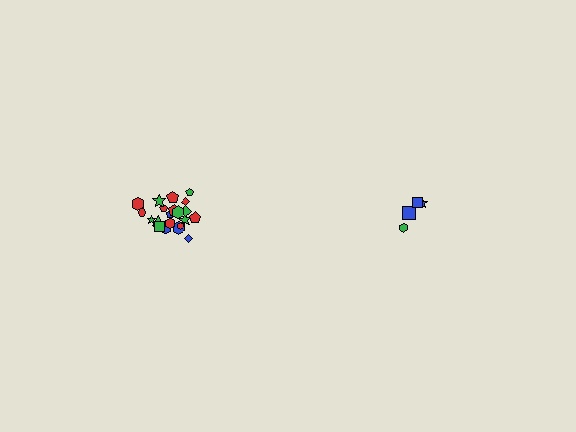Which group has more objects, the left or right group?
The left group.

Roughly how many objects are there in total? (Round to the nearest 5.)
Roughly 25 objects in total.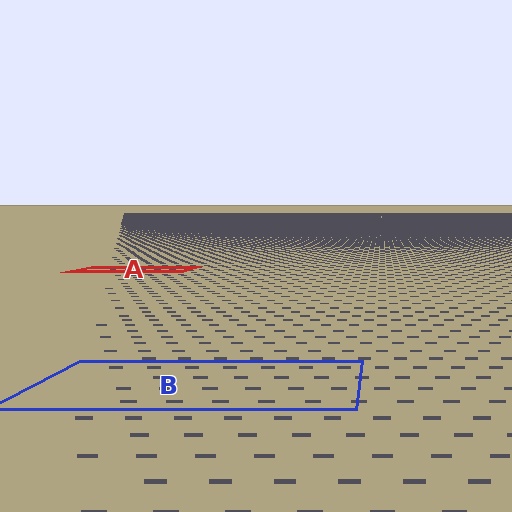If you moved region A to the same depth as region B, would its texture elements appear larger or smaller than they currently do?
They would appear larger. At a closer depth, the same texture elements are projected at a bigger on-screen size.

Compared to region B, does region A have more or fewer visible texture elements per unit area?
Region A has more texture elements per unit area — they are packed more densely because it is farther away.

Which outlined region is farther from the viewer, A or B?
Region A is farther from the viewer — the texture elements inside it appear smaller and more densely packed.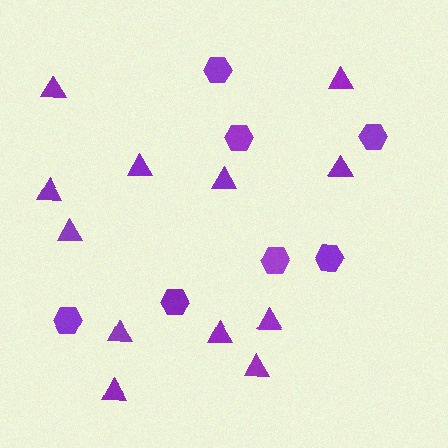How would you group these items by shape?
There are 2 groups: one group of triangles (12) and one group of hexagons (7).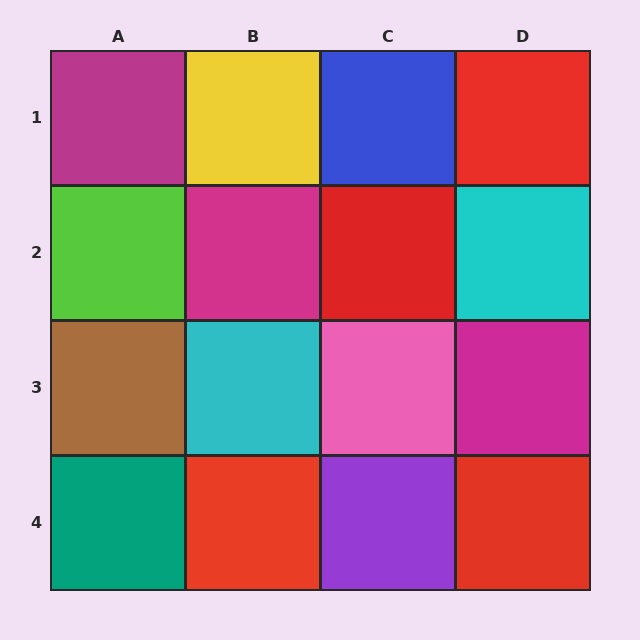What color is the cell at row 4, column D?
Red.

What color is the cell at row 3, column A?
Brown.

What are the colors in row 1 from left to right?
Magenta, yellow, blue, red.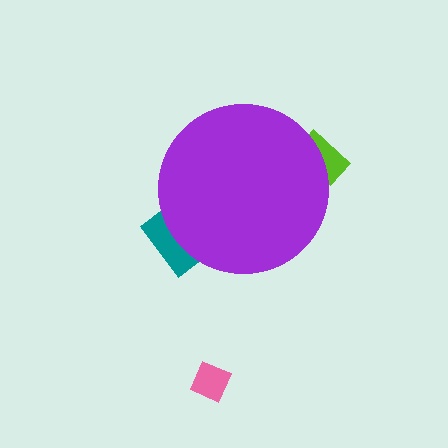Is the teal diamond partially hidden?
Yes, the teal diamond is partially hidden behind the purple circle.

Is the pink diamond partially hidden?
No, the pink diamond is fully visible.